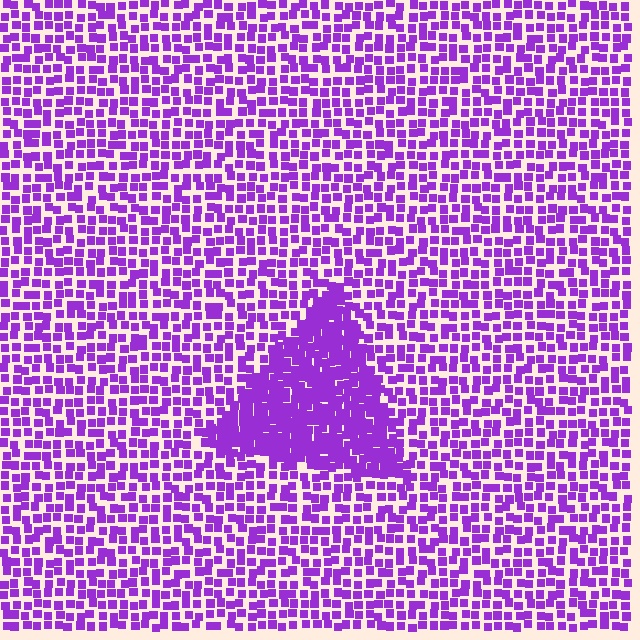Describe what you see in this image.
The image contains small purple elements arranged at two different densities. A triangle-shaped region is visible where the elements are more densely packed than the surrounding area.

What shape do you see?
I see a triangle.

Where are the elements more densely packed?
The elements are more densely packed inside the triangle boundary.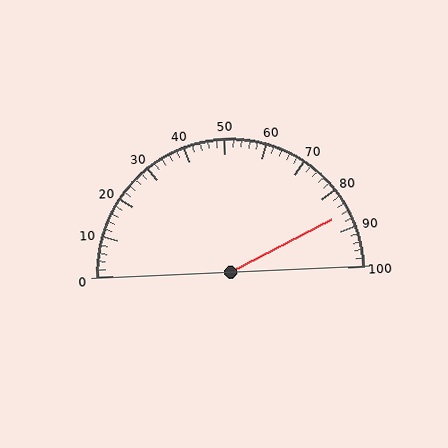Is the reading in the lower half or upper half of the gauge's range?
The reading is in the upper half of the range (0 to 100).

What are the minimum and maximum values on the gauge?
The gauge ranges from 0 to 100.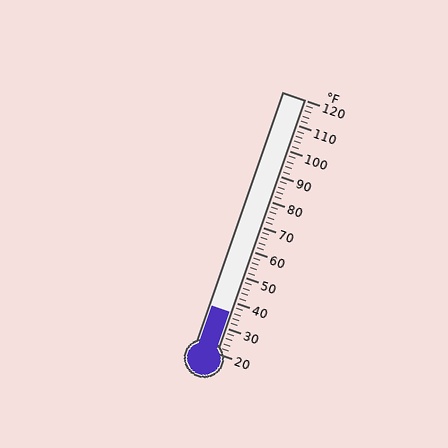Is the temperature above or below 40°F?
The temperature is below 40°F.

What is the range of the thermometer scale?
The thermometer scale ranges from 20°F to 120°F.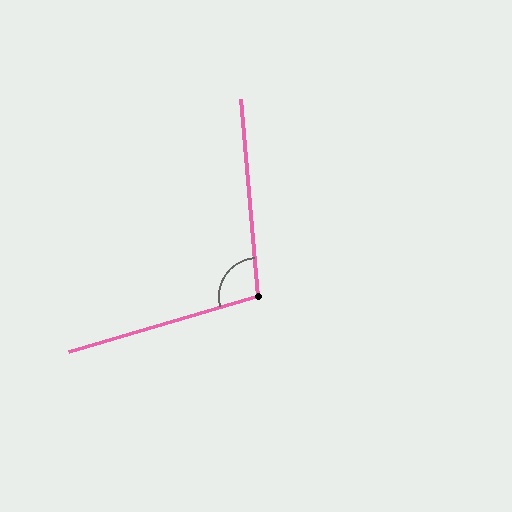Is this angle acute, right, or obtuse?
It is obtuse.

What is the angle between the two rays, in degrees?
Approximately 101 degrees.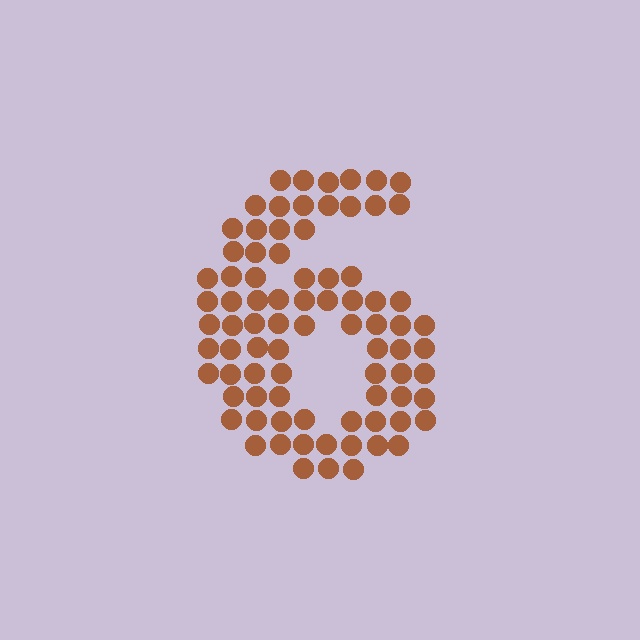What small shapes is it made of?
It is made of small circles.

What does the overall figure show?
The overall figure shows the digit 6.